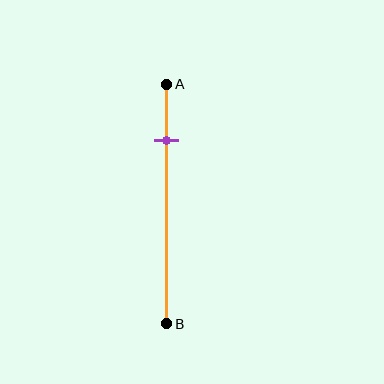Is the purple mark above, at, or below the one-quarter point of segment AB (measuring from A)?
The purple mark is approximately at the one-quarter point of segment AB.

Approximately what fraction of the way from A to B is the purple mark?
The purple mark is approximately 25% of the way from A to B.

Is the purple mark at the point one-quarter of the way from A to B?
Yes, the mark is approximately at the one-quarter point.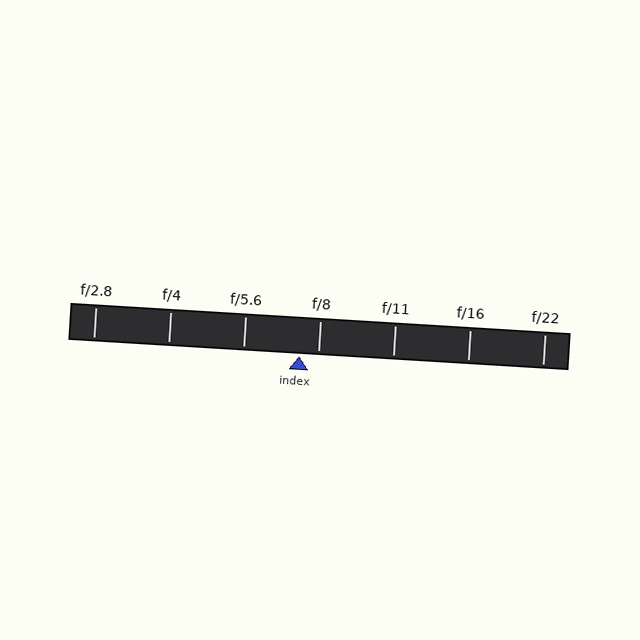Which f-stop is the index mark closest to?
The index mark is closest to f/8.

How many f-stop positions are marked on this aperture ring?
There are 7 f-stop positions marked.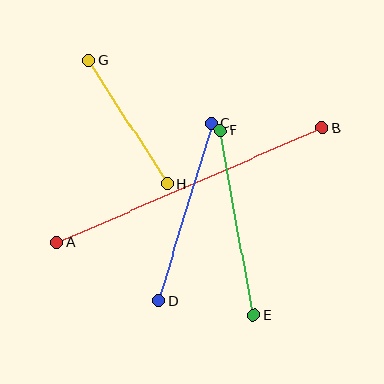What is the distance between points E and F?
The distance is approximately 188 pixels.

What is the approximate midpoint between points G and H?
The midpoint is at approximately (128, 122) pixels.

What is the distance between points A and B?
The distance is approximately 289 pixels.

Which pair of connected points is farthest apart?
Points A and B are farthest apart.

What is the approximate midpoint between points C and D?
The midpoint is at approximately (185, 212) pixels.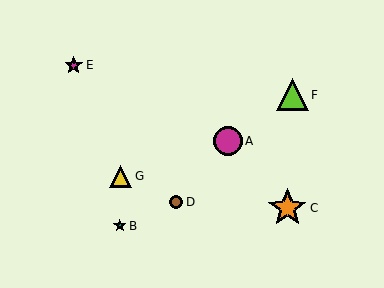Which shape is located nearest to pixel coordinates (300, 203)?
The orange star (labeled C) at (287, 208) is nearest to that location.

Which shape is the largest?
The orange star (labeled C) is the largest.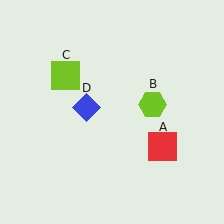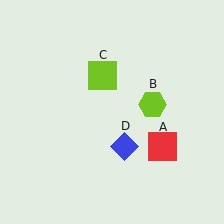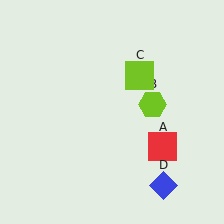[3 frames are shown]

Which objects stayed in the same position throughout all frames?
Red square (object A) and lime hexagon (object B) remained stationary.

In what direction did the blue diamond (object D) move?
The blue diamond (object D) moved down and to the right.